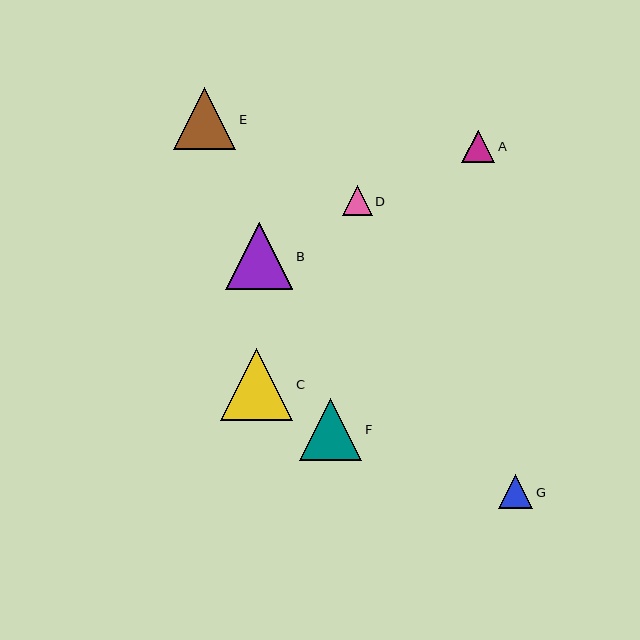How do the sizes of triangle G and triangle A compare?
Triangle G and triangle A are approximately the same size.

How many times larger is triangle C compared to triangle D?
Triangle C is approximately 2.4 times the size of triangle D.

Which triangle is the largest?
Triangle C is the largest with a size of approximately 72 pixels.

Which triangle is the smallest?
Triangle D is the smallest with a size of approximately 30 pixels.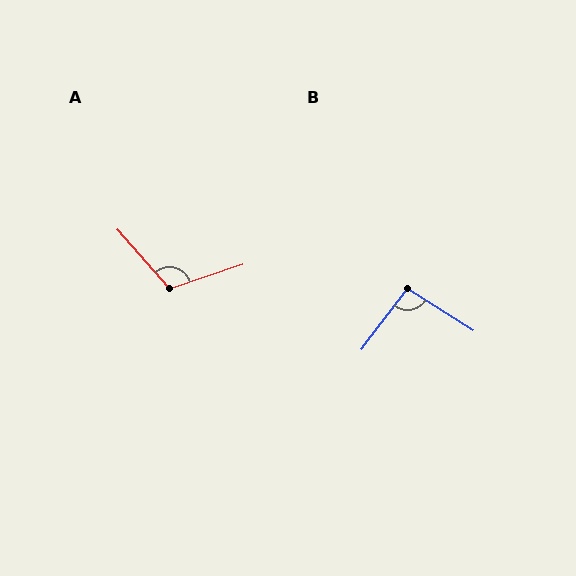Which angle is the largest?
A, at approximately 113 degrees.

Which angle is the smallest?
B, at approximately 95 degrees.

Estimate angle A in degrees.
Approximately 113 degrees.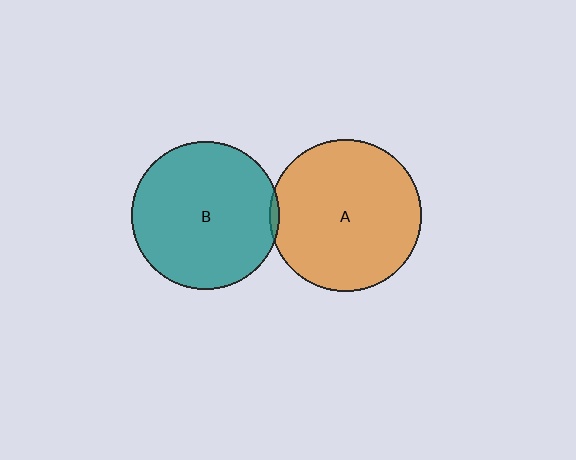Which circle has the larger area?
Circle A (orange).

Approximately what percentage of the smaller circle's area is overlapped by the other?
Approximately 5%.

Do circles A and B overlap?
Yes.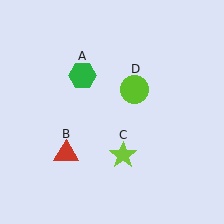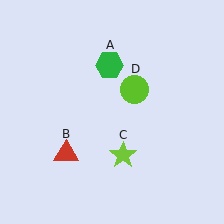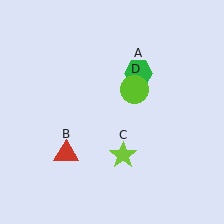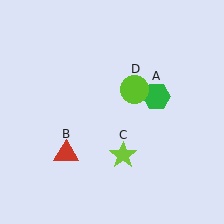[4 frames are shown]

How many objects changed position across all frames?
1 object changed position: green hexagon (object A).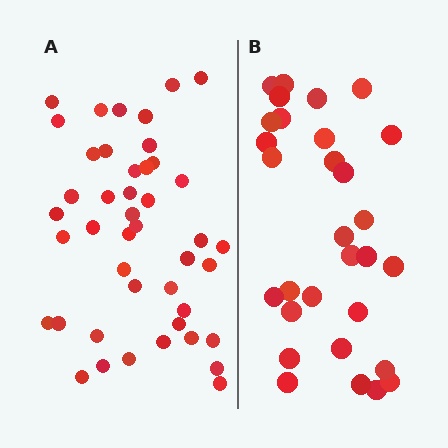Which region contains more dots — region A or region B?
Region A (the left region) has more dots.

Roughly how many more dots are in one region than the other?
Region A has approximately 15 more dots than region B.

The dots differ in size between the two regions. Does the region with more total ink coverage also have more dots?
No. Region B has more total ink coverage because its dots are larger, but region A actually contains more individual dots. Total area can be misleading — the number of items is what matters here.